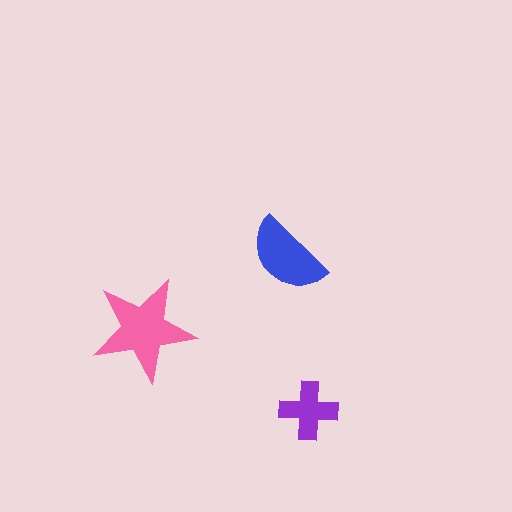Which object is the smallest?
The purple cross.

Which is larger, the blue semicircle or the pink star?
The pink star.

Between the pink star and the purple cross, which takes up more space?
The pink star.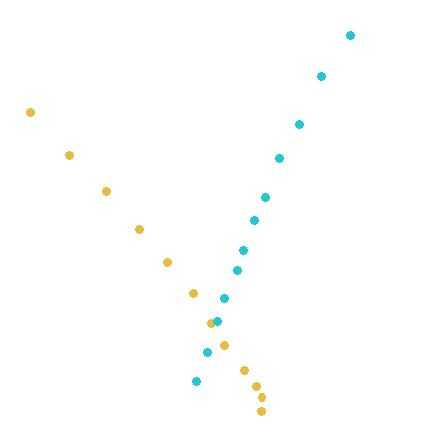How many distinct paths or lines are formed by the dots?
There are 2 distinct paths.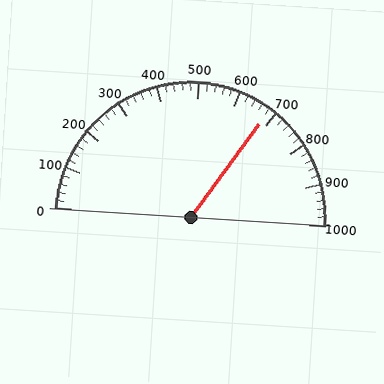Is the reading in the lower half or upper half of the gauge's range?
The reading is in the upper half of the range (0 to 1000).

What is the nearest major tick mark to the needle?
The nearest major tick mark is 700.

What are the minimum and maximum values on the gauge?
The gauge ranges from 0 to 1000.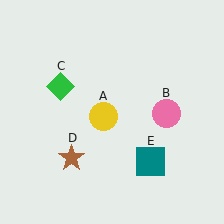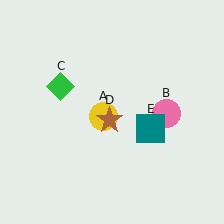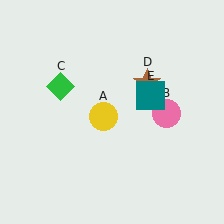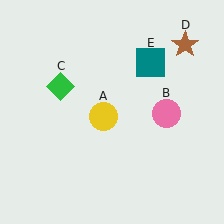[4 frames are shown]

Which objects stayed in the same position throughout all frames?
Yellow circle (object A) and pink circle (object B) and green diamond (object C) remained stationary.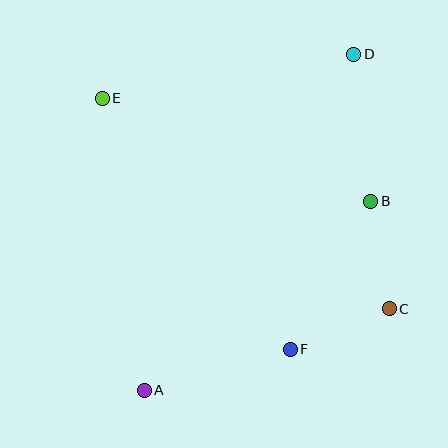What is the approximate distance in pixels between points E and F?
The distance between E and F is approximately 314 pixels.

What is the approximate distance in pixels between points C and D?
The distance between C and D is approximately 257 pixels.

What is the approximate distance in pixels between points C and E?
The distance between C and E is approximately 356 pixels.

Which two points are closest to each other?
Points C and F are closest to each other.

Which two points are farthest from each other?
Points A and D are farthest from each other.